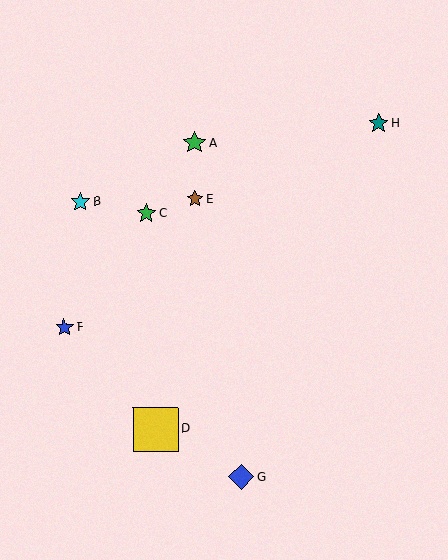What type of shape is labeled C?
Shape C is a green star.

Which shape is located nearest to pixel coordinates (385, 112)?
The teal star (labeled H) at (379, 123) is nearest to that location.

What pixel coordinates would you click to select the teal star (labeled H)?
Click at (379, 123) to select the teal star H.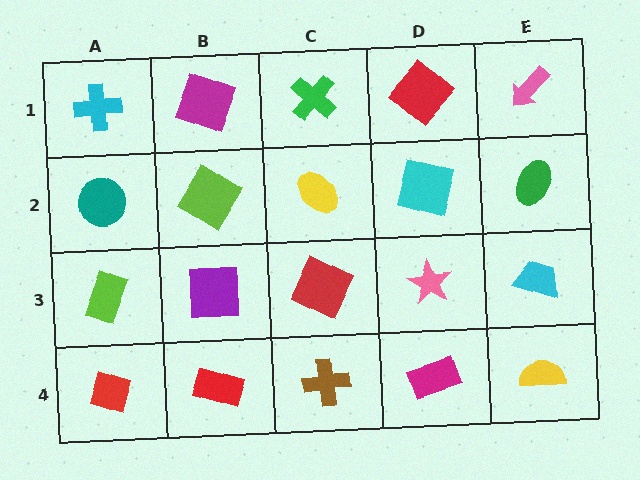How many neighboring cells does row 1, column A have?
2.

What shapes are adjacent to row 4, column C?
A red square (row 3, column C), a red rectangle (row 4, column B), a magenta rectangle (row 4, column D).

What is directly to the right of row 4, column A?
A red rectangle.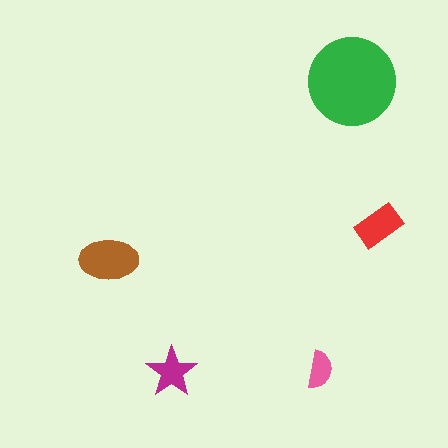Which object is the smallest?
The pink semicircle.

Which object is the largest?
The green circle.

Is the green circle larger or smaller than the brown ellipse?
Larger.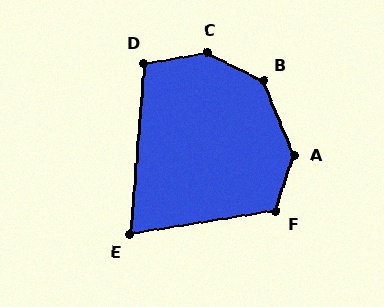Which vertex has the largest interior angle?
C, at approximately 143 degrees.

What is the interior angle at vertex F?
Approximately 117 degrees (obtuse).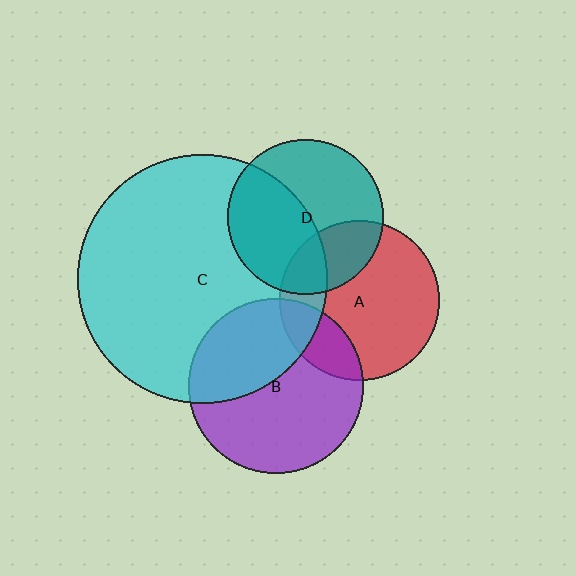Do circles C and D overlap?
Yes.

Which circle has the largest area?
Circle C (cyan).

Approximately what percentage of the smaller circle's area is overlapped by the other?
Approximately 45%.